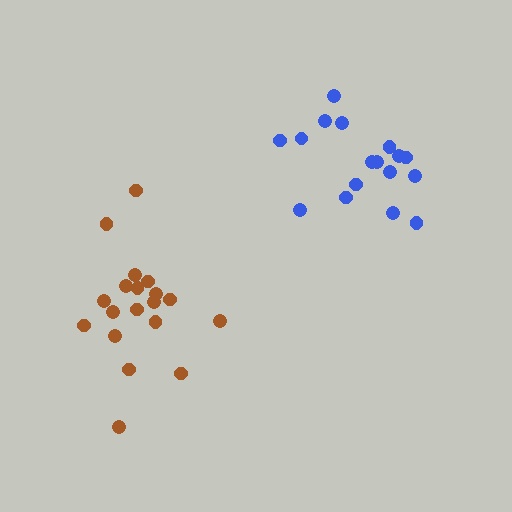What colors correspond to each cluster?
The clusters are colored: brown, blue.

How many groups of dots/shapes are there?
There are 2 groups.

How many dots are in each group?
Group 1: 19 dots, Group 2: 17 dots (36 total).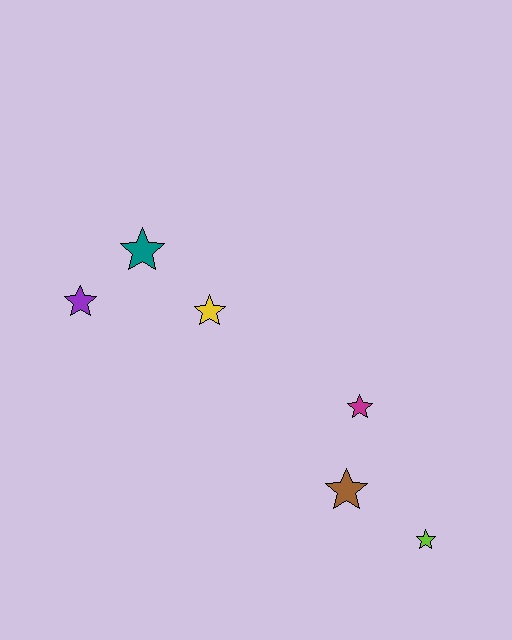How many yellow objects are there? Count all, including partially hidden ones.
There is 1 yellow object.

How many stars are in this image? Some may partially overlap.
There are 6 stars.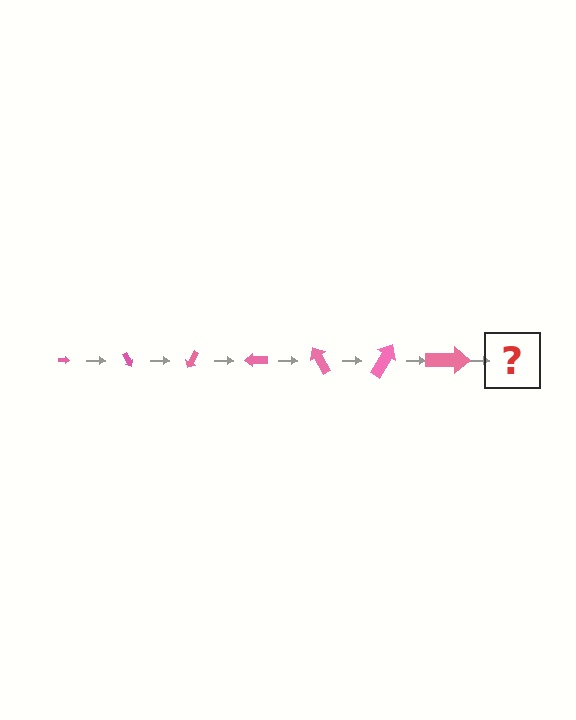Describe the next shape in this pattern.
It should be an arrow, larger than the previous one and rotated 420 degrees from the start.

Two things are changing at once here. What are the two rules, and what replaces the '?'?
The two rules are that the arrow grows larger each step and it rotates 60 degrees each step. The '?' should be an arrow, larger than the previous one and rotated 420 degrees from the start.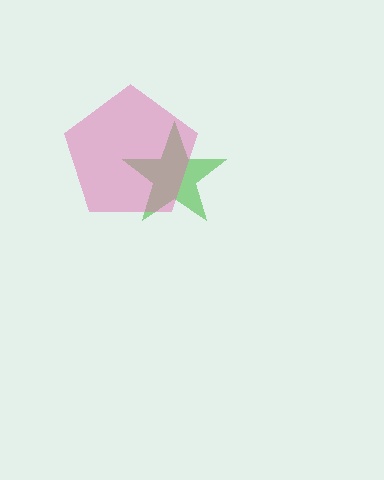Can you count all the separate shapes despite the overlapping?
Yes, there are 2 separate shapes.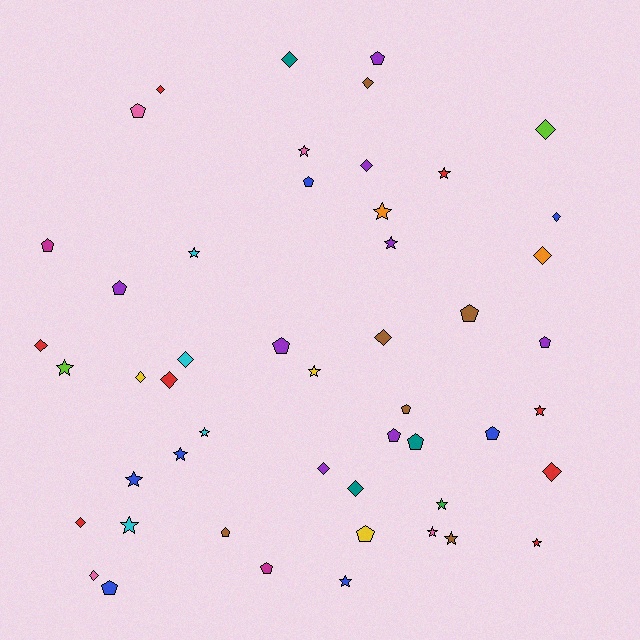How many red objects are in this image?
There are 8 red objects.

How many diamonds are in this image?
There are 17 diamonds.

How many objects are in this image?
There are 50 objects.